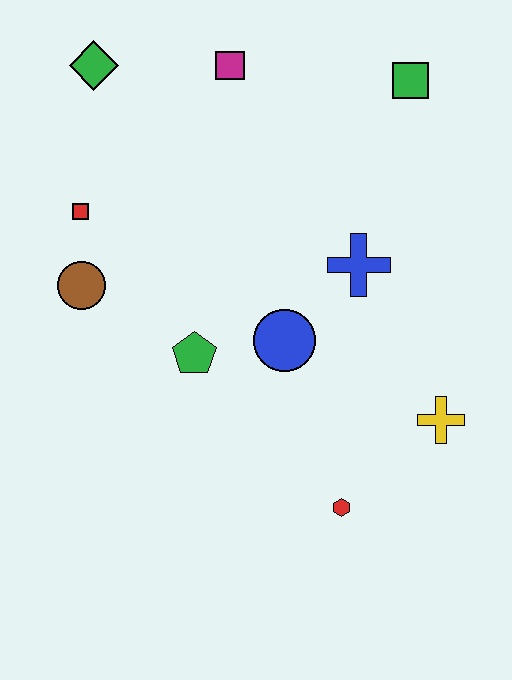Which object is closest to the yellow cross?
The red hexagon is closest to the yellow cross.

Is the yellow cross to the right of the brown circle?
Yes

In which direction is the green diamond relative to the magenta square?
The green diamond is to the left of the magenta square.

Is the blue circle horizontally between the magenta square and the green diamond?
No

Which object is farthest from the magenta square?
The red hexagon is farthest from the magenta square.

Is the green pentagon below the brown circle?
Yes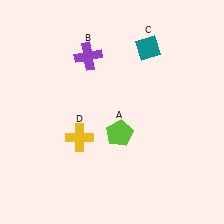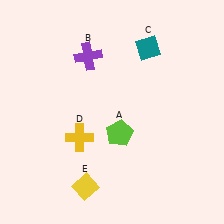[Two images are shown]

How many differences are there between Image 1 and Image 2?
There is 1 difference between the two images.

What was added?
A yellow diamond (E) was added in Image 2.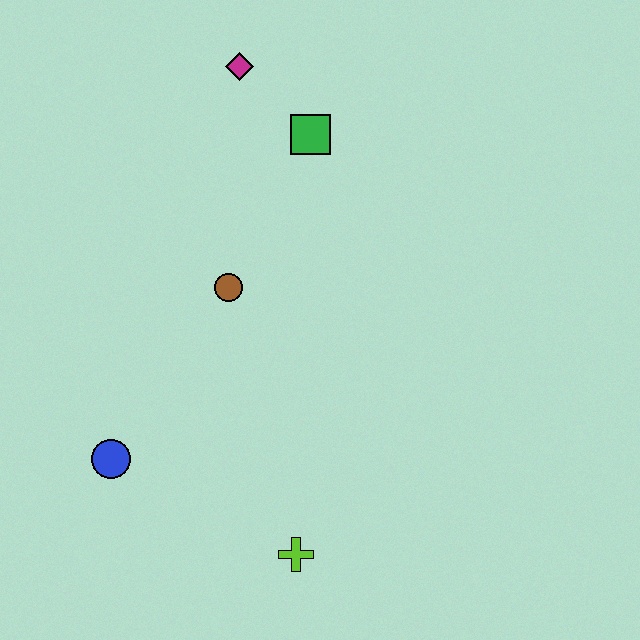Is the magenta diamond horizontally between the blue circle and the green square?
Yes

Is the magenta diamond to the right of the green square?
No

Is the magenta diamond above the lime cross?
Yes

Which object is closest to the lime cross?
The blue circle is closest to the lime cross.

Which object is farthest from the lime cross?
The magenta diamond is farthest from the lime cross.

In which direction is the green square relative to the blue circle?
The green square is above the blue circle.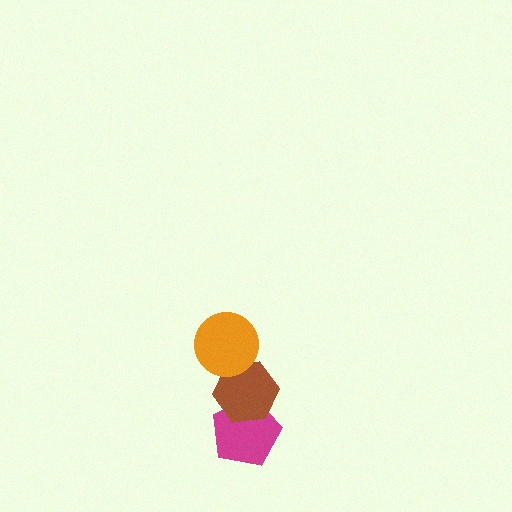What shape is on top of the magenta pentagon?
The brown hexagon is on top of the magenta pentagon.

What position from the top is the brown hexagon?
The brown hexagon is 2nd from the top.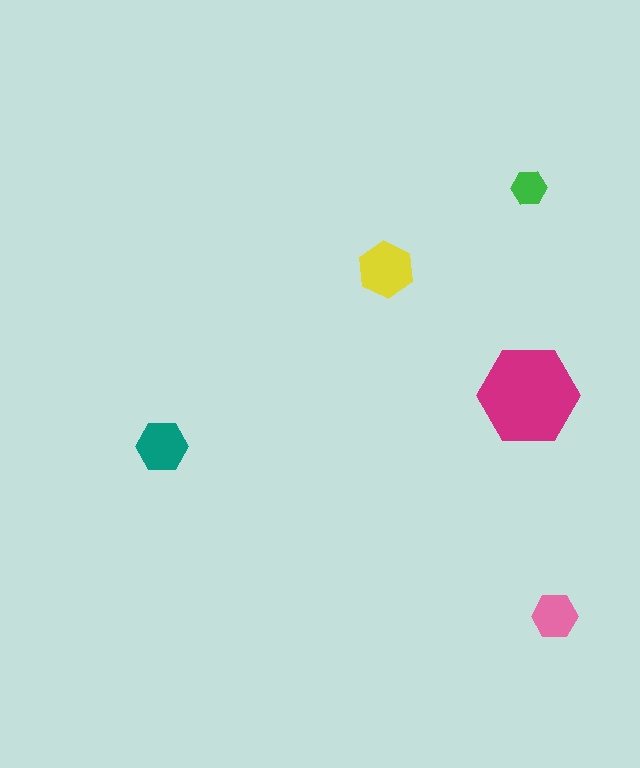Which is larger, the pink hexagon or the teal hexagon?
The teal one.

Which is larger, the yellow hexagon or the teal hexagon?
The yellow one.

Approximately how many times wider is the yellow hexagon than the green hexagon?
About 1.5 times wider.